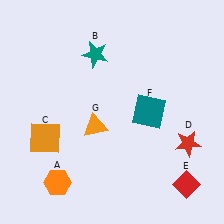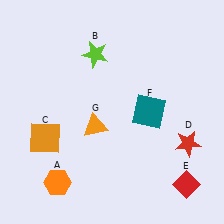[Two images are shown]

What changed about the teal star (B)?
In Image 1, B is teal. In Image 2, it changed to lime.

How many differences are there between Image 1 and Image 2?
There is 1 difference between the two images.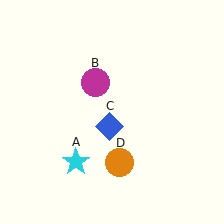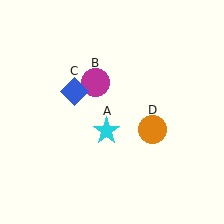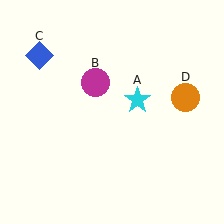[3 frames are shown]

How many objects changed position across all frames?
3 objects changed position: cyan star (object A), blue diamond (object C), orange circle (object D).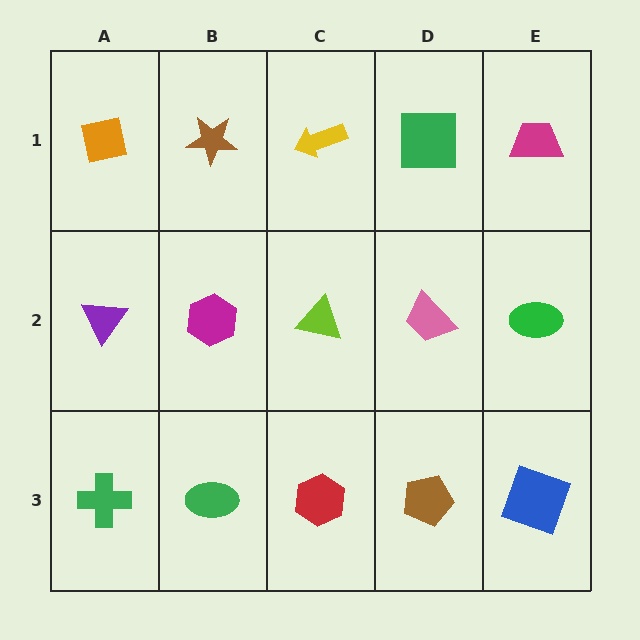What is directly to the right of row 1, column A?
A brown star.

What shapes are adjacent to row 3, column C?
A lime triangle (row 2, column C), a green ellipse (row 3, column B), a brown pentagon (row 3, column D).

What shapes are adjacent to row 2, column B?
A brown star (row 1, column B), a green ellipse (row 3, column B), a purple triangle (row 2, column A), a lime triangle (row 2, column C).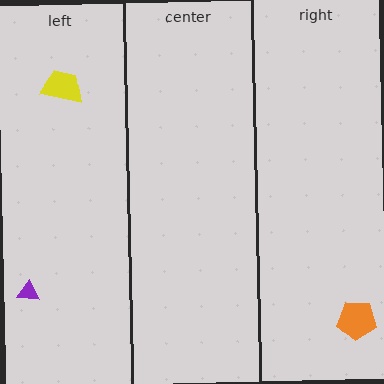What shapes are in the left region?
The purple triangle, the yellow trapezoid.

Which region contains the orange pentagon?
The right region.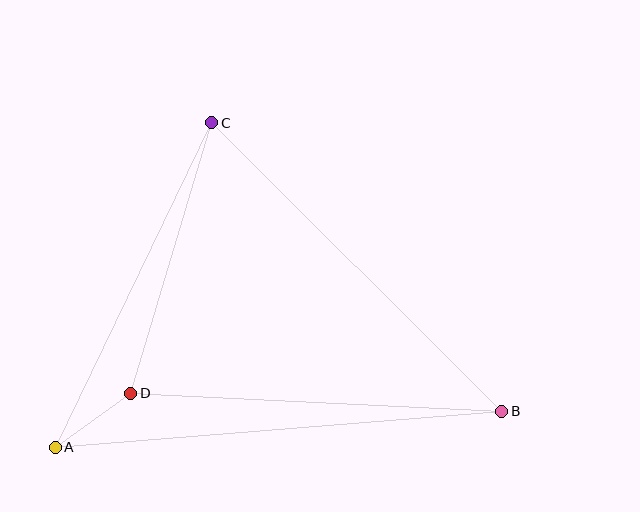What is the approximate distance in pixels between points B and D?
The distance between B and D is approximately 371 pixels.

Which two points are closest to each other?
Points A and D are closest to each other.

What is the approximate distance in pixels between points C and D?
The distance between C and D is approximately 282 pixels.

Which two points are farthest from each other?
Points A and B are farthest from each other.